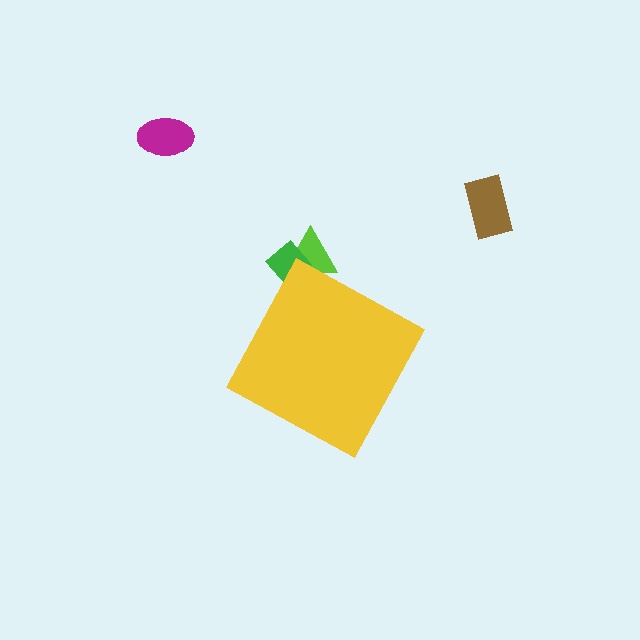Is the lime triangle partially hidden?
Yes, the lime triangle is partially hidden behind the yellow diamond.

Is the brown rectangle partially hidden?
No, the brown rectangle is fully visible.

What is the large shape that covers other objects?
A yellow diamond.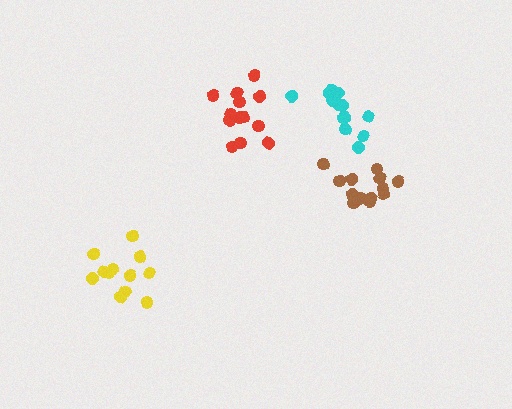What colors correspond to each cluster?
The clusters are colored: brown, yellow, red, cyan.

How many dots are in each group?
Group 1: 14 dots, Group 2: 12 dots, Group 3: 13 dots, Group 4: 13 dots (52 total).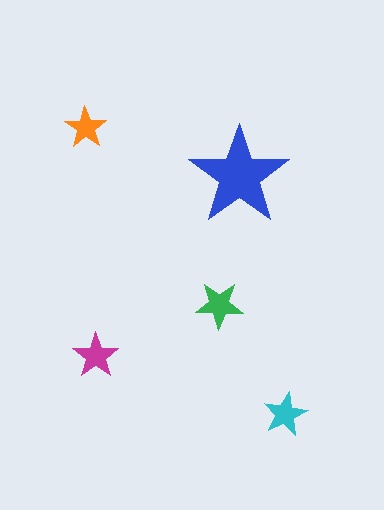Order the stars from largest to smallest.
the blue one, the green one, the magenta one, the cyan one, the orange one.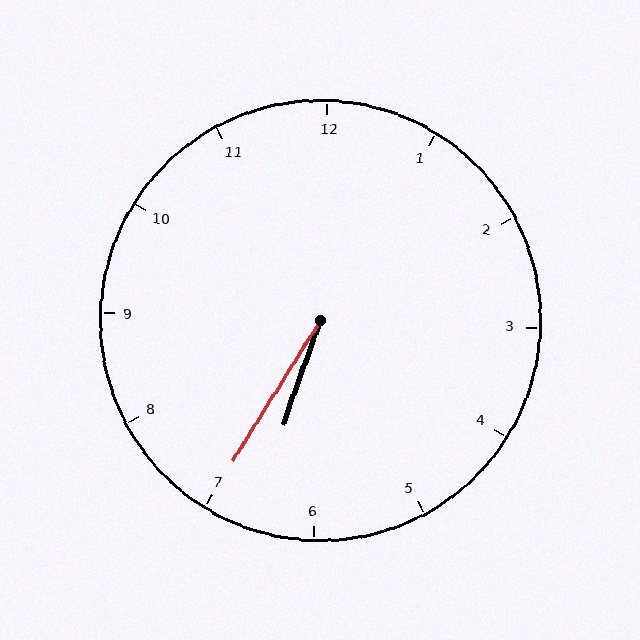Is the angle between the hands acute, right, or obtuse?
It is acute.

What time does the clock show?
6:35.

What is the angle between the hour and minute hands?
Approximately 12 degrees.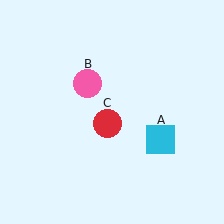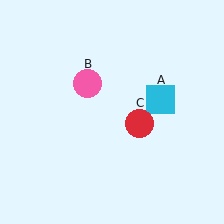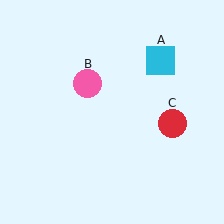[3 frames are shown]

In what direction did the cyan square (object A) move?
The cyan square (object A) moved up.